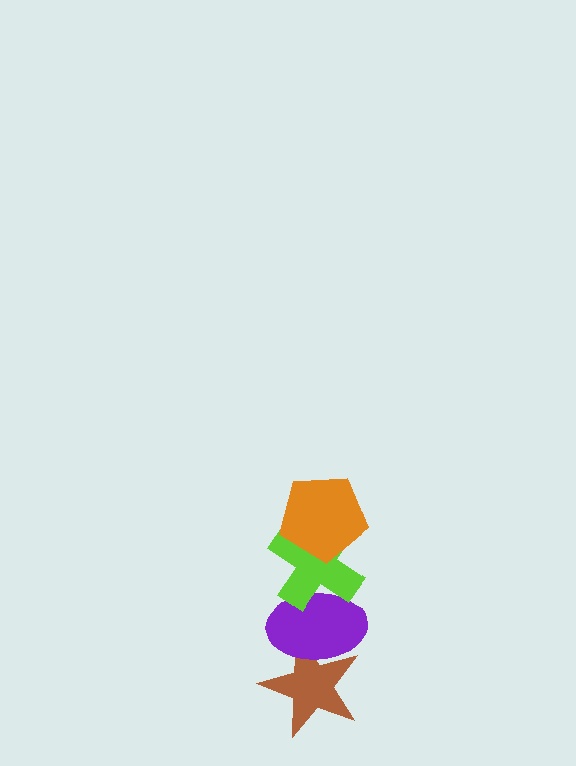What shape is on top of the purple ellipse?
The lime cross is on top of the purple ellipse.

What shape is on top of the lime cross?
The orange pentagon is on top of the lime cross.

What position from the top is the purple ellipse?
The purple ellipse is 3rd from the top.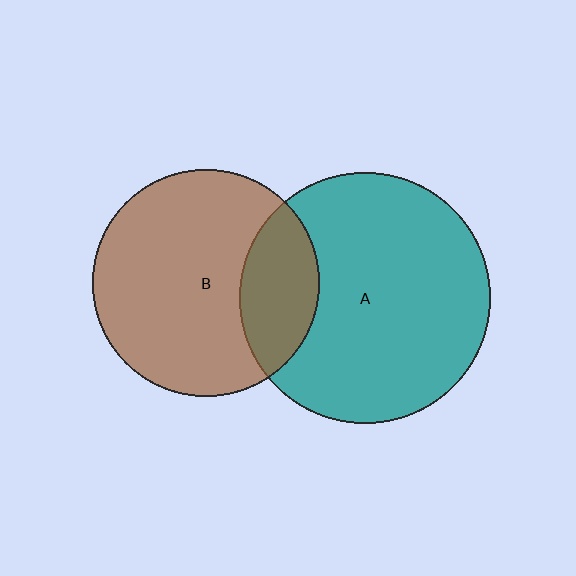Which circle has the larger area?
Circle A (teal).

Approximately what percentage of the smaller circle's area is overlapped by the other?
Approximately 25%.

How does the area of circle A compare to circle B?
Approximately 1.2 times.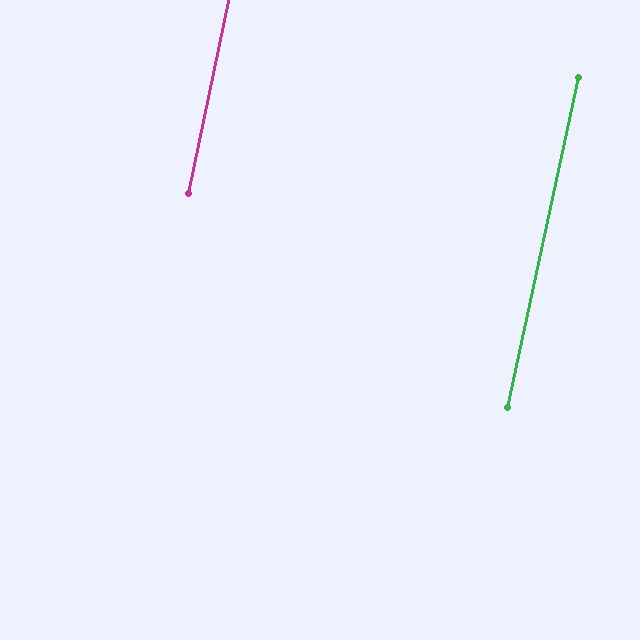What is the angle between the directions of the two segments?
Approximately 0 degrees.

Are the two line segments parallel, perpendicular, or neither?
Parallel — their directions differ by only 0.4°.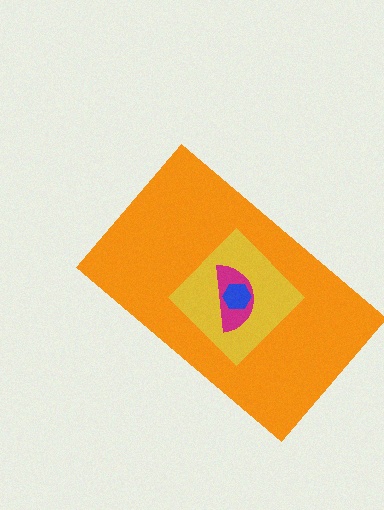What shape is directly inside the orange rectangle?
The yellow diamond.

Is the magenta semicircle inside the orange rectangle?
Yes.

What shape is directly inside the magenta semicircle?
The blue hexagon.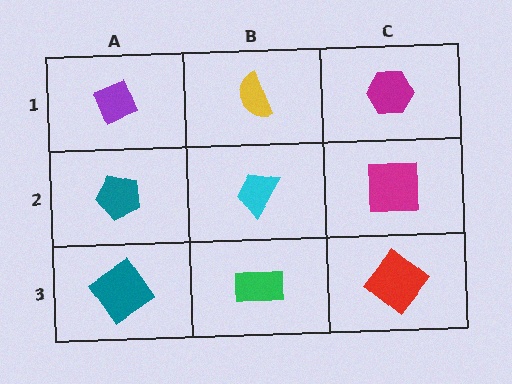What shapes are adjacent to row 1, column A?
A teal pentagon (row 2, column A), a yellow semicircle (row 1, column B).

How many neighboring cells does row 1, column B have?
3.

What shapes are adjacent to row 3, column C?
A magenta square (row 2, column C), a green rectangle (row 3, column B).